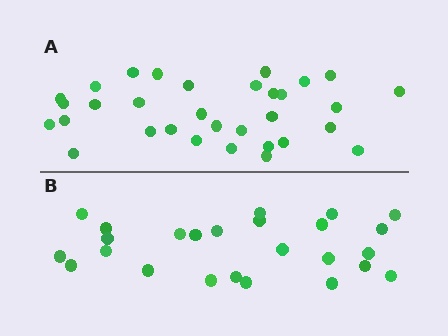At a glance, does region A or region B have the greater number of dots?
Region A (the top region) has more dots.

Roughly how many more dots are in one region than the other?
Region A has roughly 8 or so more dots than region B.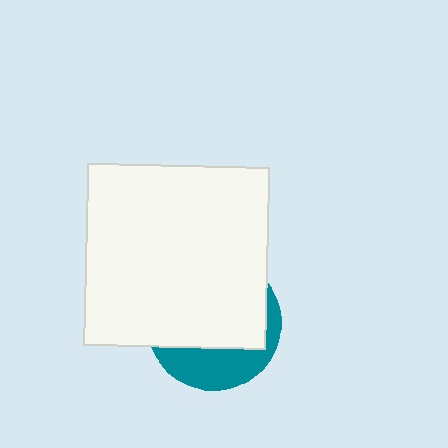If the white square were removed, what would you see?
You would see the complete teal circle.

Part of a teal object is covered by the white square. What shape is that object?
It is a circle.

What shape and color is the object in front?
The object in front is a white square.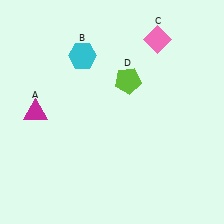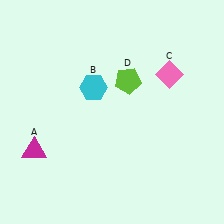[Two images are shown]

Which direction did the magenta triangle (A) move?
The magenta triangle (A) moved down.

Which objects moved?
The objects that moved are: the magenta triangle (A), the cyan hexagon (B), the pink diamond (C).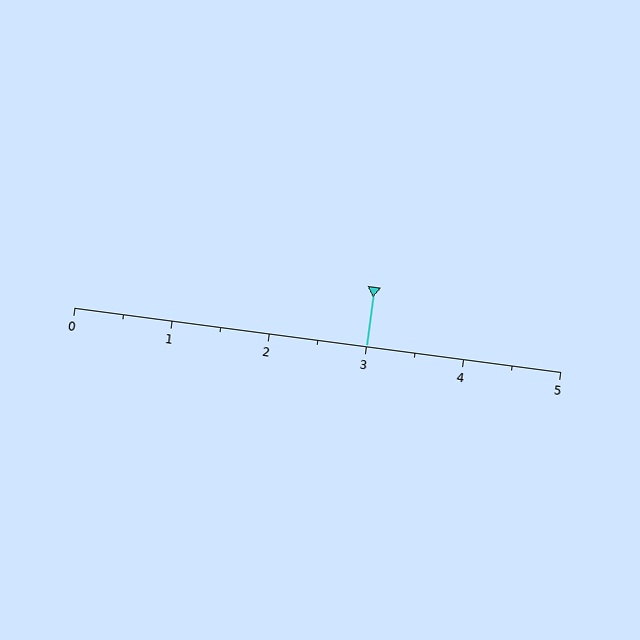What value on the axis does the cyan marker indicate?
The marker indicates approximately 3.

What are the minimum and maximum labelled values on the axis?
The axis runs from 0 to 5.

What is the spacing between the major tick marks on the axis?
The major ticks are spaced 1 apart.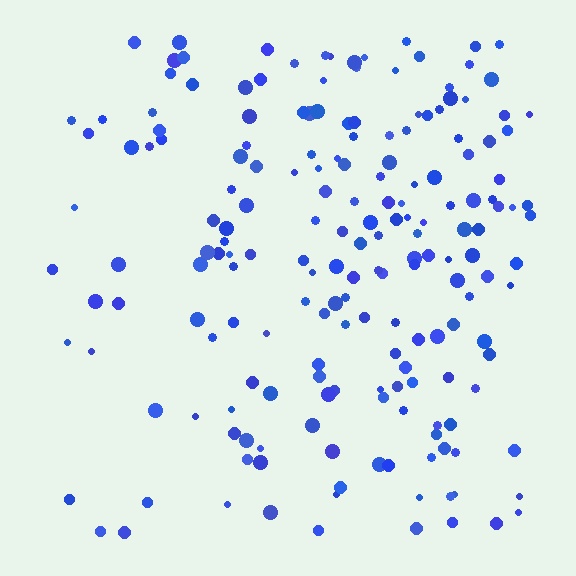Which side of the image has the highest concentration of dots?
The right.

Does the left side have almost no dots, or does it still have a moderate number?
Still a moderate number, just noticeably fewer than the right.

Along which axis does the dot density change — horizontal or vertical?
Horizontal.